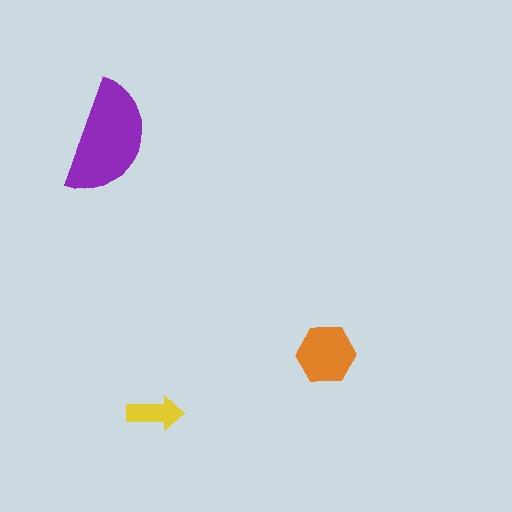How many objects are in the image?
There are 3 objects in the image.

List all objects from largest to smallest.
The purple semicircle, the orange hexagon, the yellow arrow.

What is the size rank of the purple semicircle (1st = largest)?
1st.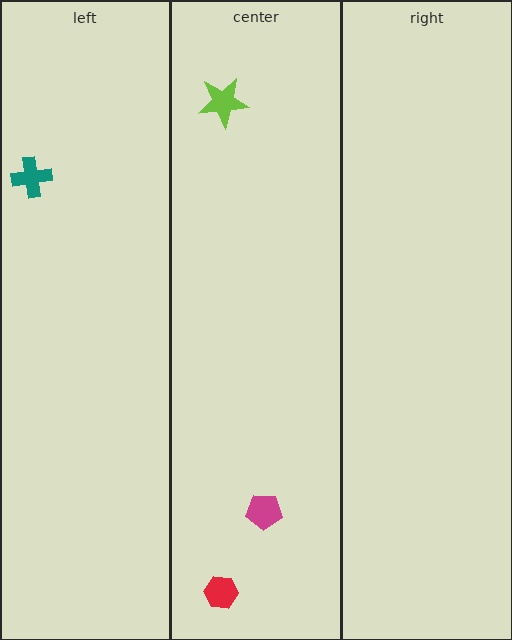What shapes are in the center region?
The red hexagon, the lime star, the magenta pentagon.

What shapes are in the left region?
The teal cross.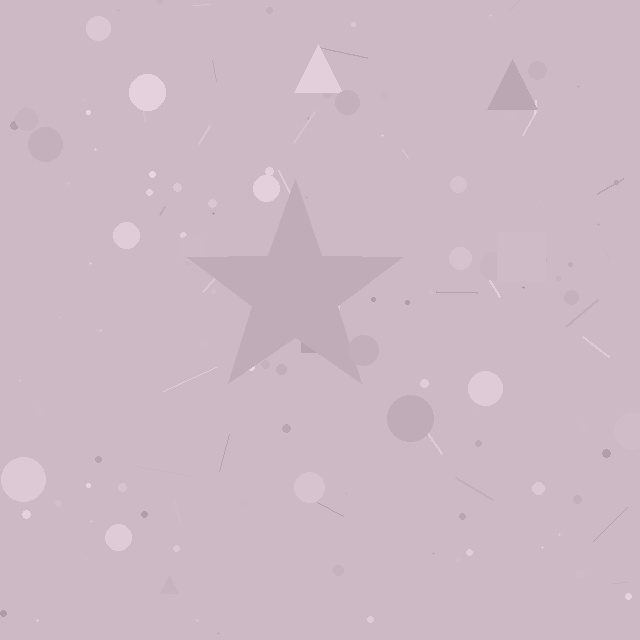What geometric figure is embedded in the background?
A star is embedded in the background.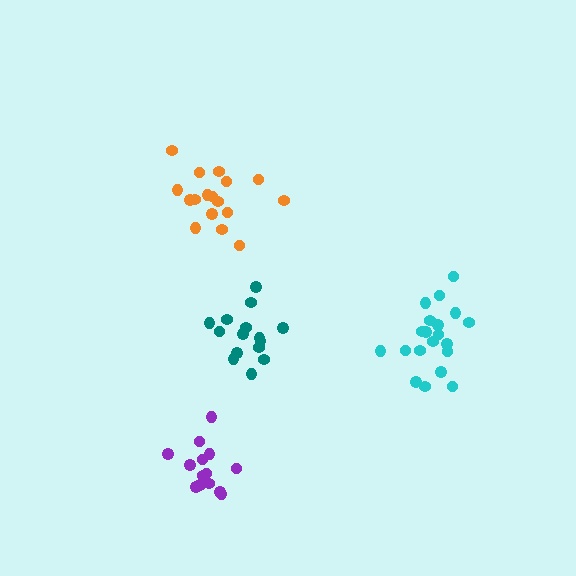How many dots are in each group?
Group 1: 14 dots, Group 2: 15 dots, Group 3: 20 dots, Group 4: 17 dots (66 total).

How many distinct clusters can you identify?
There are 4 distinct clusters.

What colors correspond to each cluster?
The clusters are colored: purple, teal, cyan, orange.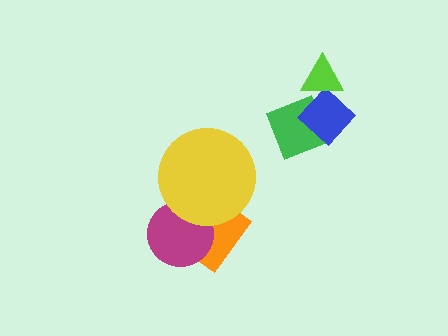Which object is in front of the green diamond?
The blue diamond is in front of the green diamond.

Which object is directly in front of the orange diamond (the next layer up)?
The magenta circle is directly in front of the orange diamond.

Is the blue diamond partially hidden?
Yes, it is partially covered by another shape.